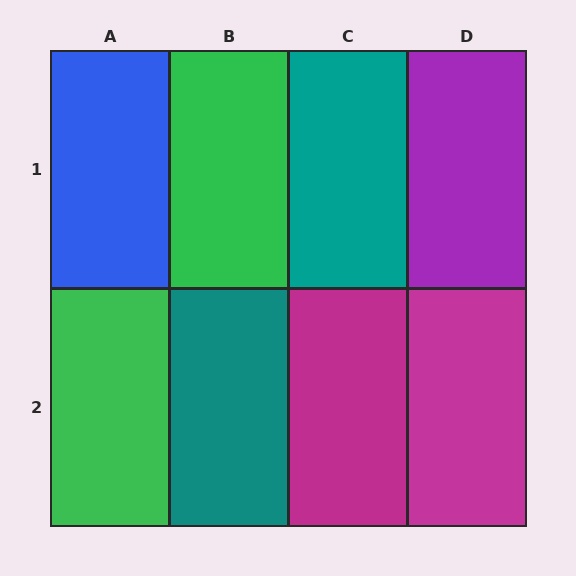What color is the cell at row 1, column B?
Green.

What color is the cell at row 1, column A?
Blue.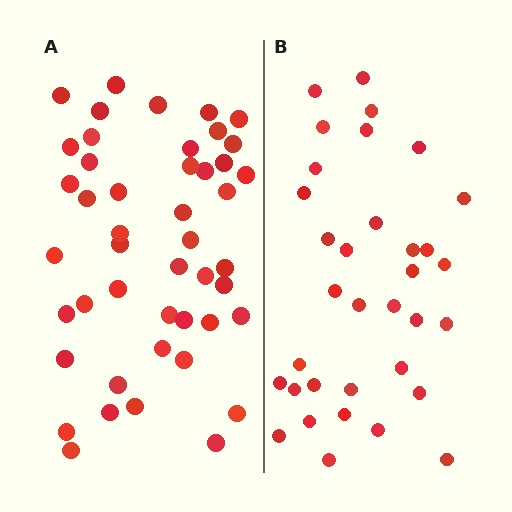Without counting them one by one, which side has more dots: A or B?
Region A (the left region) has more dots.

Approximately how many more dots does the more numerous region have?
Region A has roughly 12 or so more dots than region B.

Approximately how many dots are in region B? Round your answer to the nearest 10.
About 30 dots. (The exact count is 34, which rounds to 30.)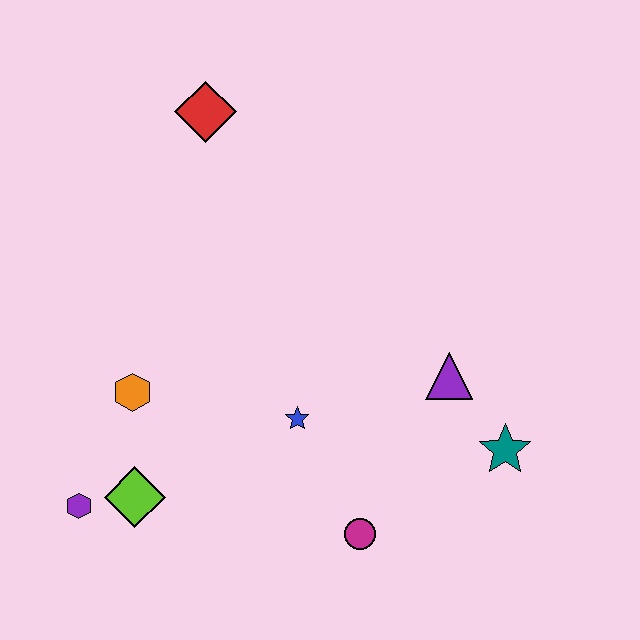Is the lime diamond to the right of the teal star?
No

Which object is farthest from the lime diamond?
The red diamond is farthest from the lime diamond.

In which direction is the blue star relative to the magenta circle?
The blue star is above the magenta circle.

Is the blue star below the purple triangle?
Yes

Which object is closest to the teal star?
The purple triangle is closest to the teal star.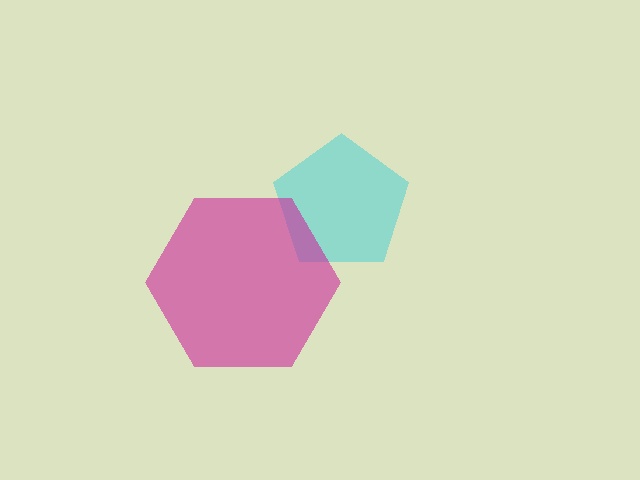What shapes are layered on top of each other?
The layered shapes are: a cyan pentagon, a magenta hexagon.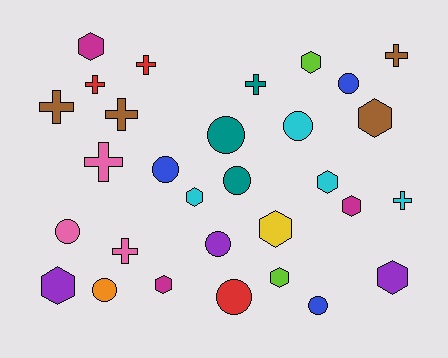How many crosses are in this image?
There are 9 crosses.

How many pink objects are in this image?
There are 3 pink objects.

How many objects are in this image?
There are 30 objects.